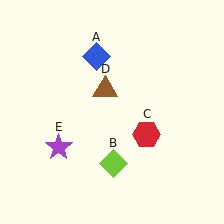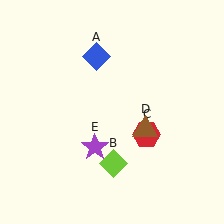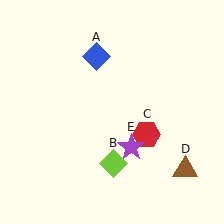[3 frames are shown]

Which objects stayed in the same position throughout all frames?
Blue diamond (object A) and lime diamond (object B) and red hexagon (object C) remained stationary.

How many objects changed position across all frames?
2 objects changed position: brown triangle (object D), purple star (object E).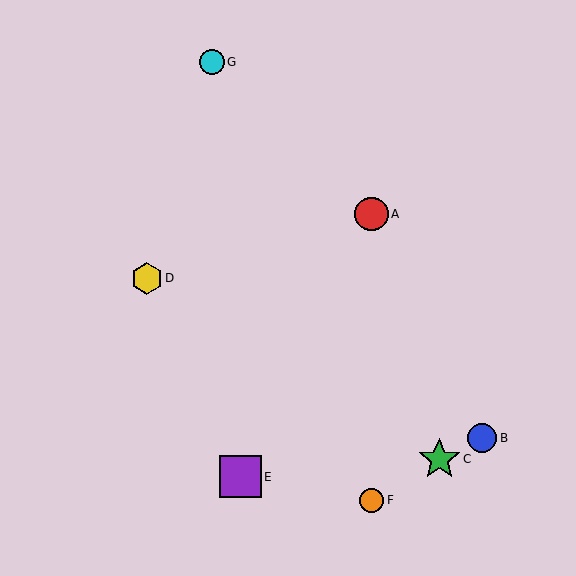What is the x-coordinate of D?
Object D is at x≈147.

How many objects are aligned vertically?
2 objects (A, F) are aligned vertically.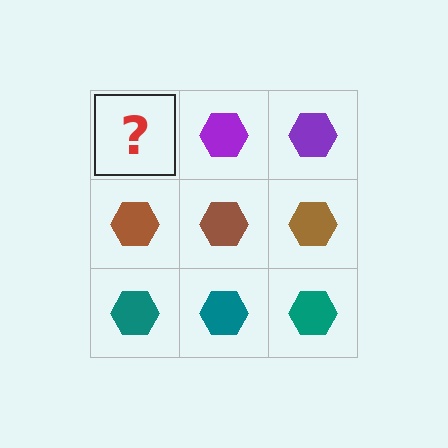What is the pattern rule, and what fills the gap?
The rule is that each row has a consistent color. The gap should be filled with a purple hexagon.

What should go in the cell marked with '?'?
The missing cell should contain a purple hexagon.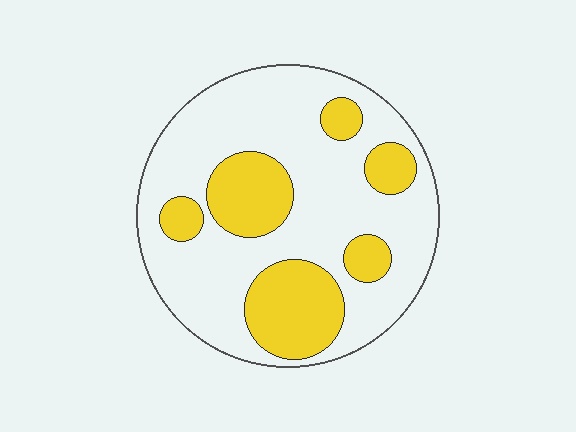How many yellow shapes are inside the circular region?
6.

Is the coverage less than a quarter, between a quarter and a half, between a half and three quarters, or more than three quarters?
Between a quarter and a half.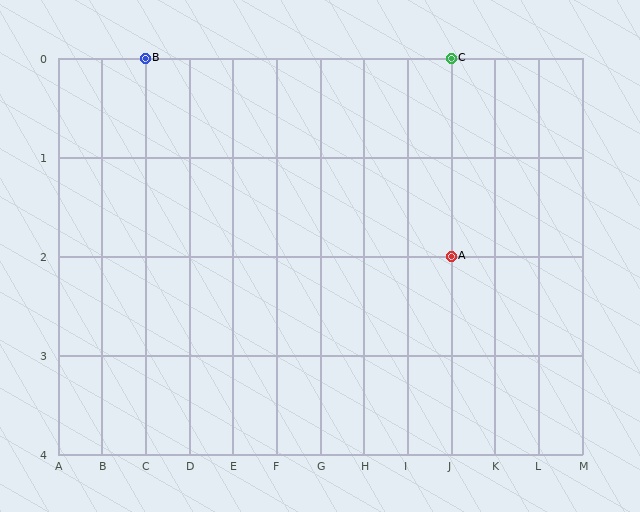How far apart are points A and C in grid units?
Points A and C are 2 rows apart.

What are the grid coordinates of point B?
Point B is at grid coordinates (C, 0).